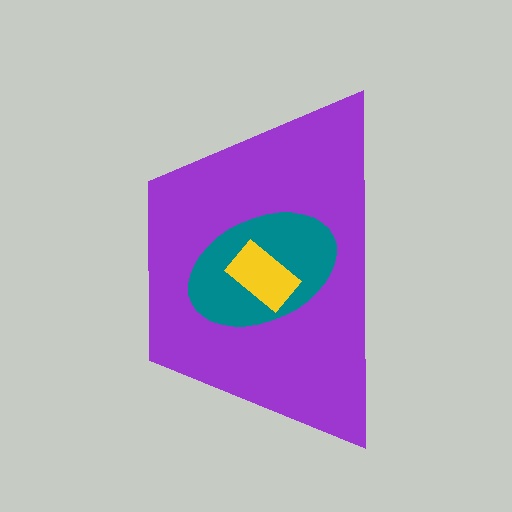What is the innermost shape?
The yellow rectangle.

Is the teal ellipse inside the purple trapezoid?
Yes.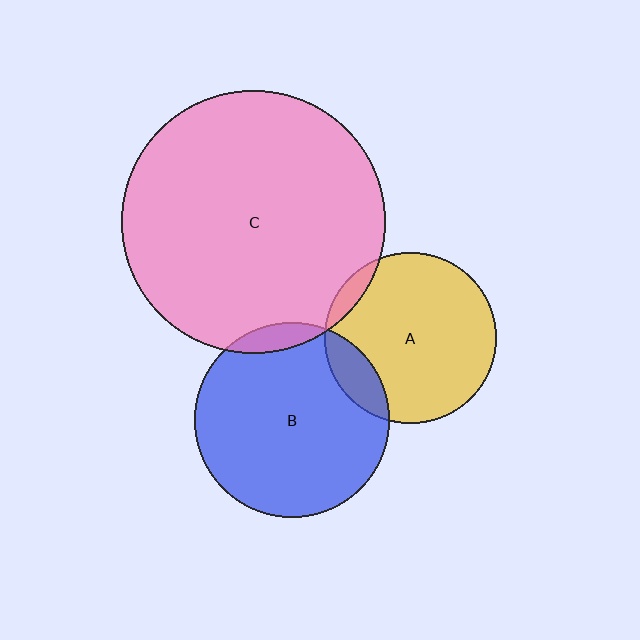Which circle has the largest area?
Circle C (pink).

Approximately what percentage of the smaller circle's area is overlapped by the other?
Approximately 5%.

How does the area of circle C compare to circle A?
Approximately 2.4 times.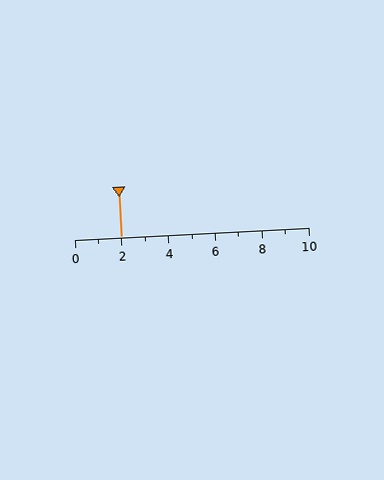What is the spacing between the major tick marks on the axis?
The major ticks are spaced 2 apart.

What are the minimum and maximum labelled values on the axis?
The axis runs from 0 to 10.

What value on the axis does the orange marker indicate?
The marker indicates approximately 2.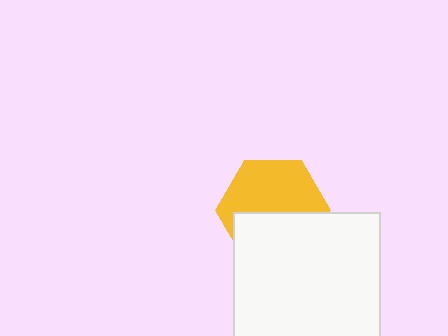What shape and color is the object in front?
The object in front is a white square.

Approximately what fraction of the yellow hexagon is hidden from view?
Roughly 45% of the yellow hexagon is hidden behind the white square.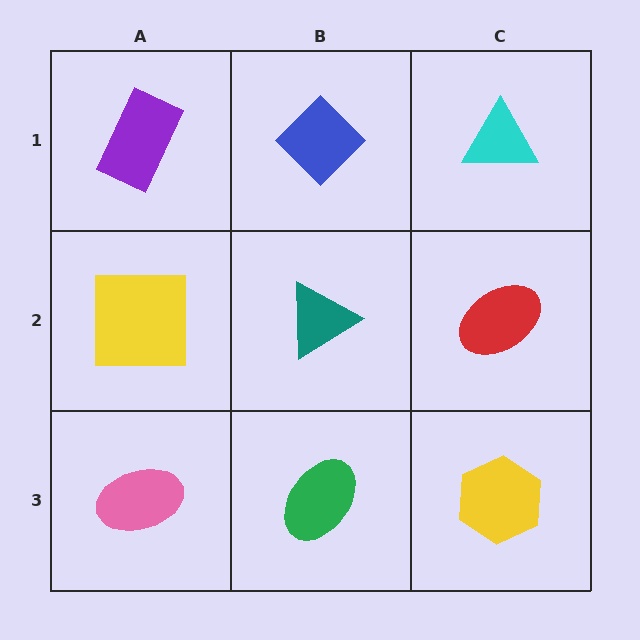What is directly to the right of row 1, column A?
A blue diamond.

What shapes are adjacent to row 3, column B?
A teal triangle (row 2, column B), a pink ellipse (row 3, column A), a yellow hexagon (row 3, column C).